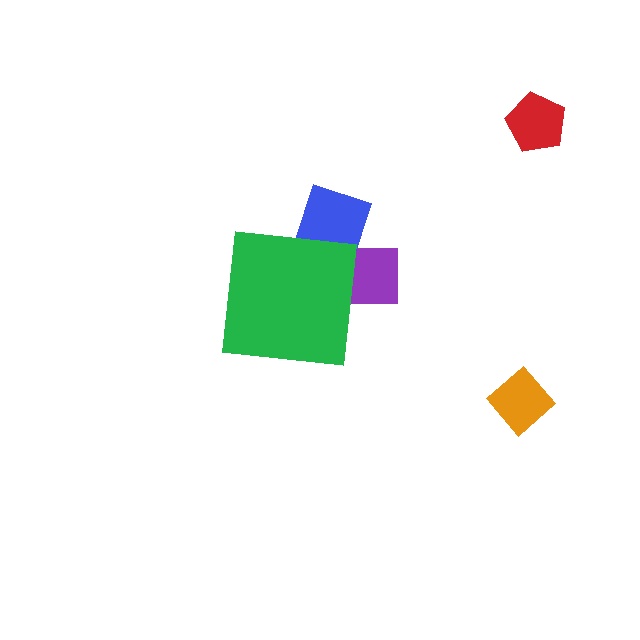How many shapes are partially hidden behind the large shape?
2 shapes are partially hidden.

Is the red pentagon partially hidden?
No, the red pentagon is fully visible.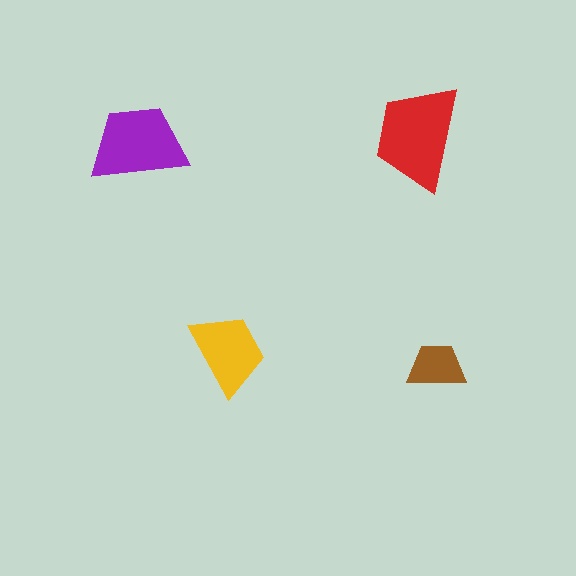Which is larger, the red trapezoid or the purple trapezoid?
The red one.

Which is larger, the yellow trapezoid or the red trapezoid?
The red one.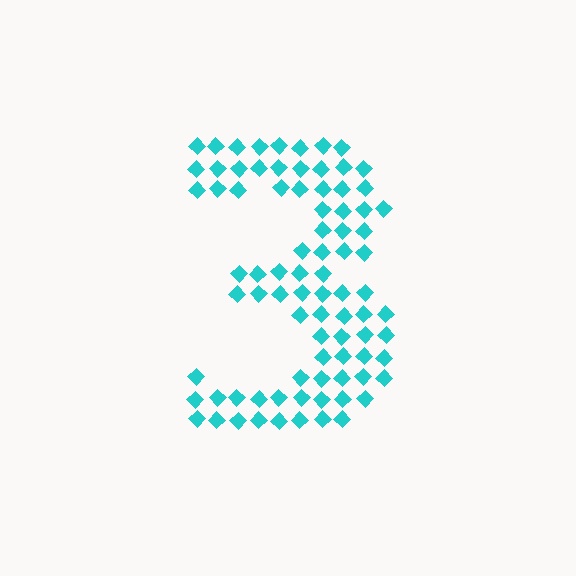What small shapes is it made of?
It is made of small diamonds.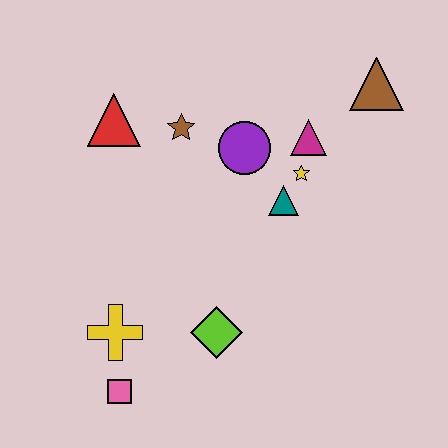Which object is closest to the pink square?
The yellow cross is closest to the pink square.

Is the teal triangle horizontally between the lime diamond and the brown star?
No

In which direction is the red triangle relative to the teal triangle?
The red triangle is to the left of the teal triangle.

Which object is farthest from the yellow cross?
The brown triangle is farthest from the yellow cross.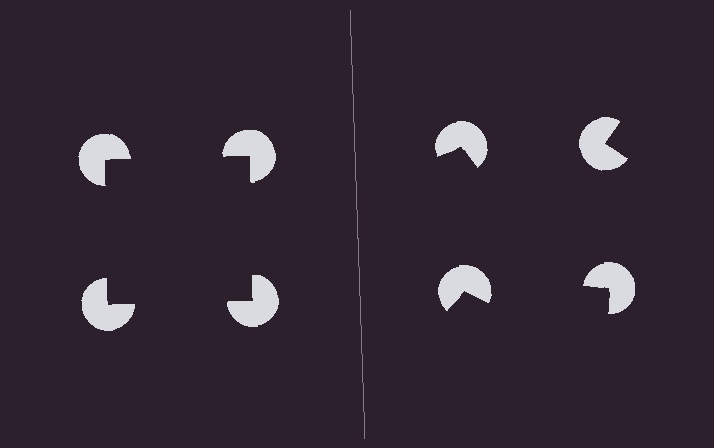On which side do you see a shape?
An illusory square appears on the left side. On the right side the wedge cuts are rotated, so no coherent shape forms.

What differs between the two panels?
The pac-man discs are positioned identically on both sides; only the wedge orientations differ. On the left they align to a square; on the right they are misaligned.